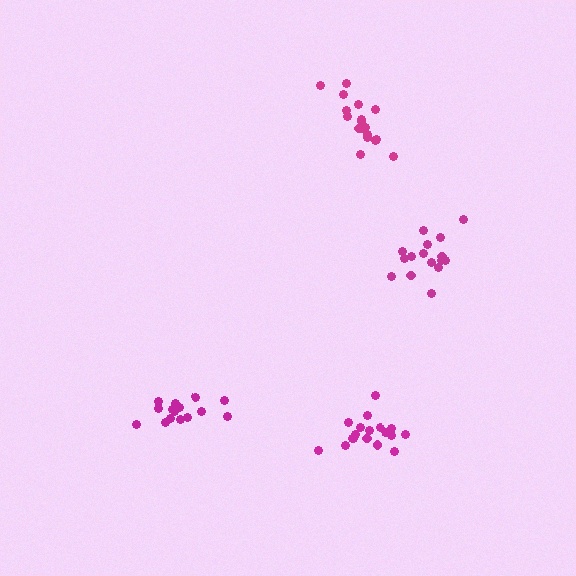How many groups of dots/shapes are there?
There are 4 groups.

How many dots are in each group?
Group 1: 18 dots, Group 2: 18 dots, Group 3: 15 dots, Group 4: 16 dots (67 total).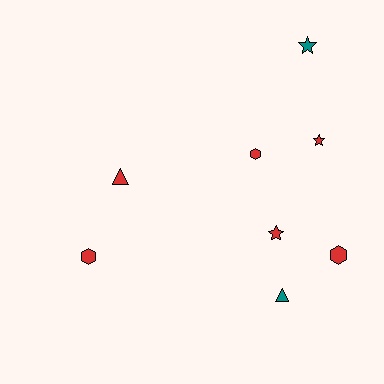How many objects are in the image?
There are 8 objects.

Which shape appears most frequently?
Star, with 3 objects.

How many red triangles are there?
There is 1 red triangle.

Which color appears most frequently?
Red, with 6 objects.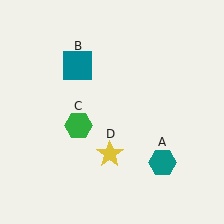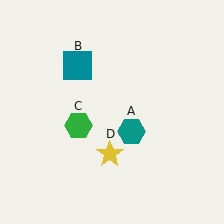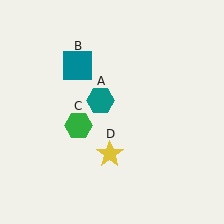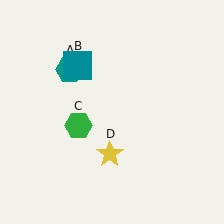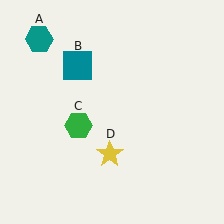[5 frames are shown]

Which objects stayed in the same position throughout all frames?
Teal square (object B) and green hexagon (object C) and yellow star (object D) remained stationary.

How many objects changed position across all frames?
1 object changed position: teal hexagon (object A).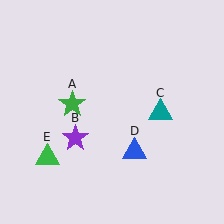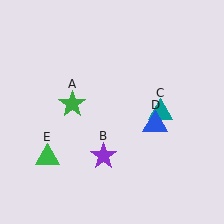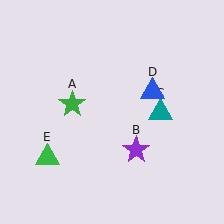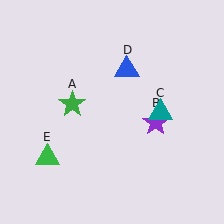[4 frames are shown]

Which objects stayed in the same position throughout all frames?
Green star (object A) and teal triangle (object C) and green triangle (object E) remained stationary.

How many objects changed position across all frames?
2 objects changed position: purple star (object B), blue triangle (object D).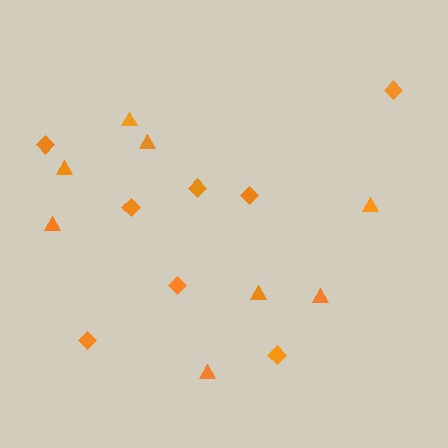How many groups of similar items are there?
There are 2 groups: one group of triangles (8) and one group of diamonds (8).